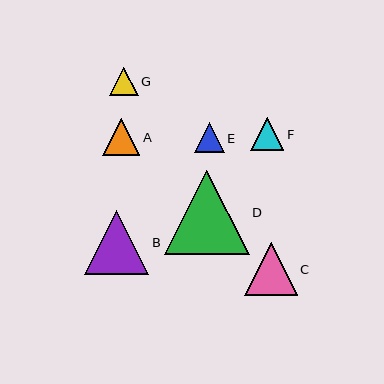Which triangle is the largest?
Triangle D is the largest with a size of approximately 84 pixels.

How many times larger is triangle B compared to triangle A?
Triangle B is approximately 1.7 times the size of triangle A.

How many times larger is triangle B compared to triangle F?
Triangle B is approximately 1.9 times the size of triangle F.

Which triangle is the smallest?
Triangle G is the smallest with a size of approximately 29 pixels.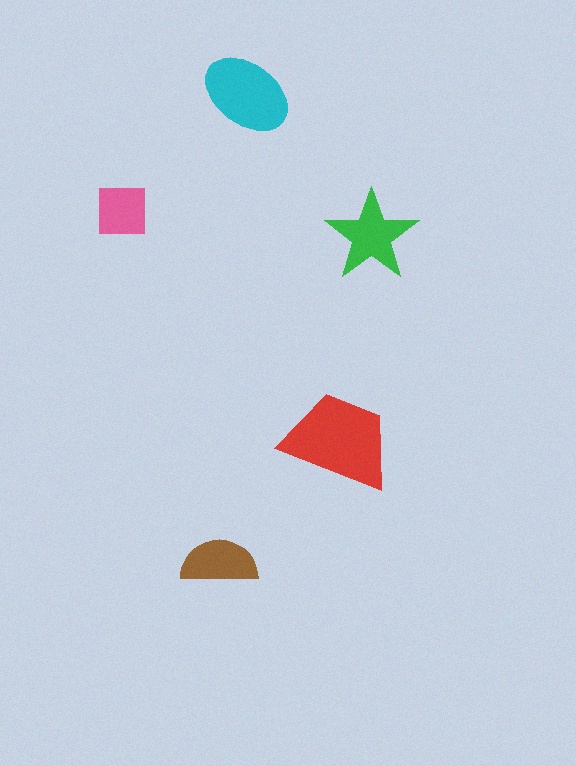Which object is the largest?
The red trapezoid.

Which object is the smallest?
The pink square.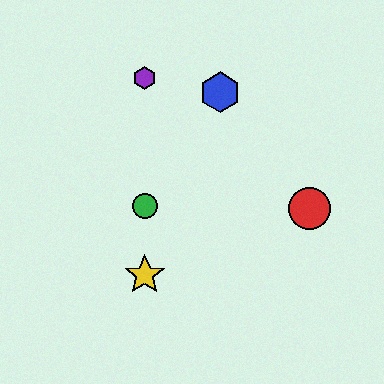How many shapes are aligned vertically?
3 shapes (the green circle, the yellow star, the purple hexagon) are aligned vertically.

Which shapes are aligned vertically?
The green circle, the yellow star, the purple hexagon are aligned vertically.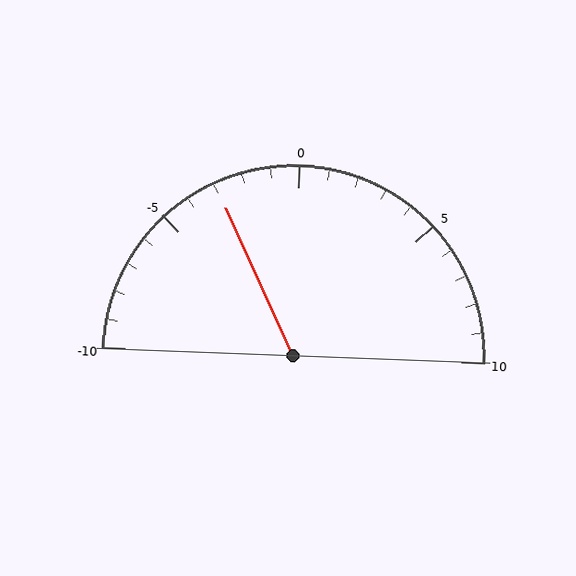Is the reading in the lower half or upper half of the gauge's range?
The reading is in the lower half of the range (-10 to 10).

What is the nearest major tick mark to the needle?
The nearest major tick mark is -5.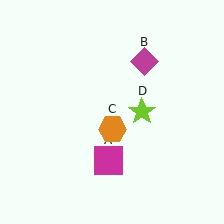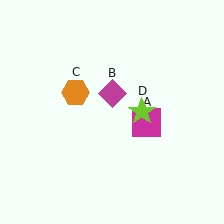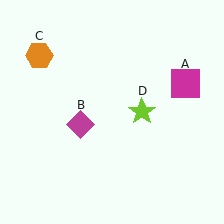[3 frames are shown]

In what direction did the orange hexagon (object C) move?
The orange hexagon (object C) moved up and to the left.